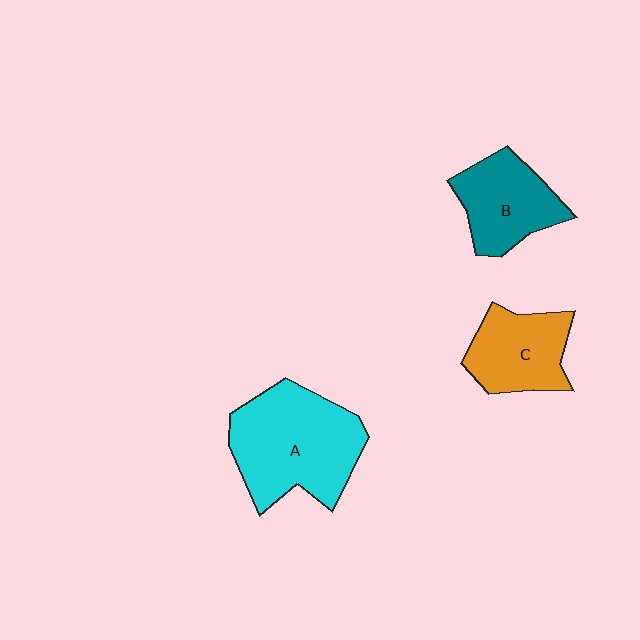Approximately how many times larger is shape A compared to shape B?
Approximately 1.6 times.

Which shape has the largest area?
Shape A (cyan).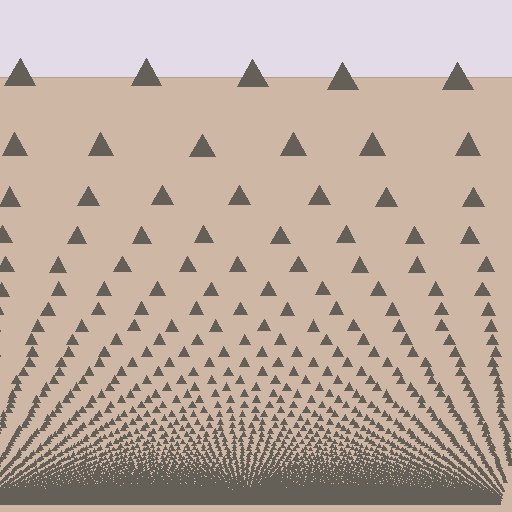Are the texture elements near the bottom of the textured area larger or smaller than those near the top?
Smaller. The gradient is inverted — elements near the bottom are smaller and denser.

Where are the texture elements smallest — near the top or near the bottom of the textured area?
Near the bottom.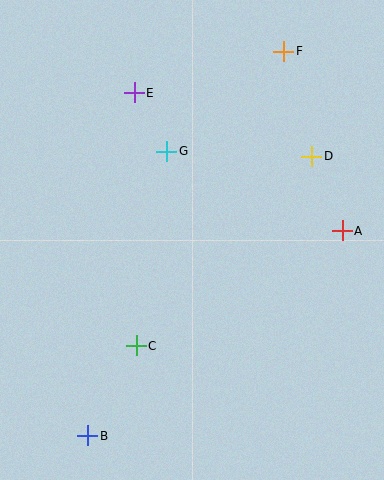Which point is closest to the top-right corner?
Point F is closest to the top-right corner.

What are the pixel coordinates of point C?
Point C is at (136, 346).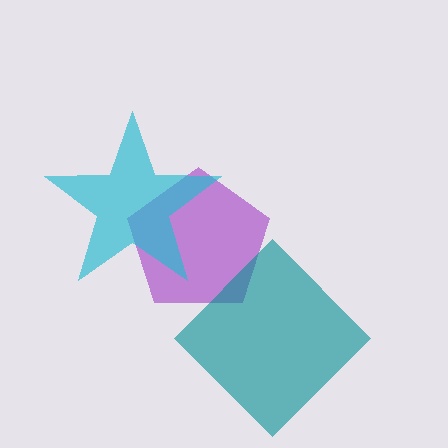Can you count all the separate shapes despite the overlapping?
Yes, there are 3 separate shapes.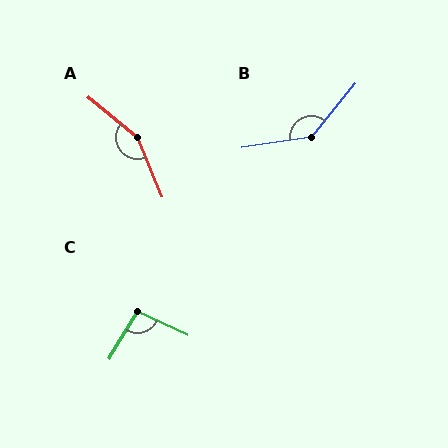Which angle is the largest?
A, at approximately 151 degrees.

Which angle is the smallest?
C, at approximately 97 degrees.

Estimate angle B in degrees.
Approximately 138 degrees.